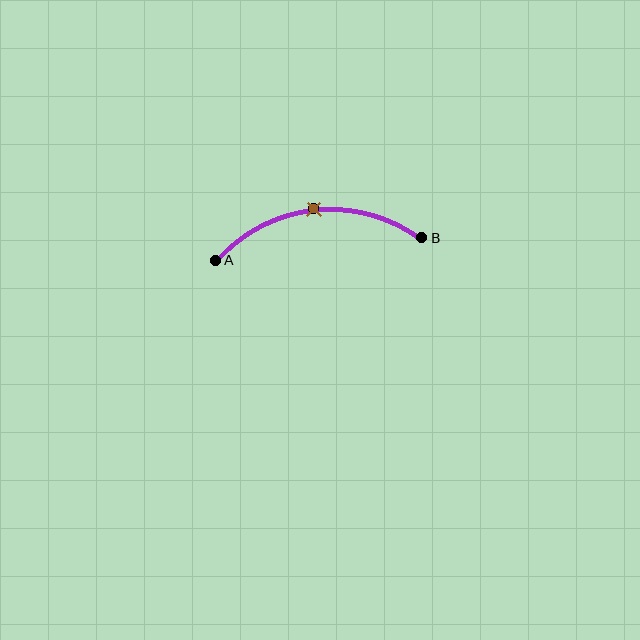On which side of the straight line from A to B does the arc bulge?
The arc bulges above the straight line connecting A and B.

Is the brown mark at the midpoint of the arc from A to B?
Yes. The brown mark lies on the arc at equal arc-length from both A and B — it is the arc midpoint.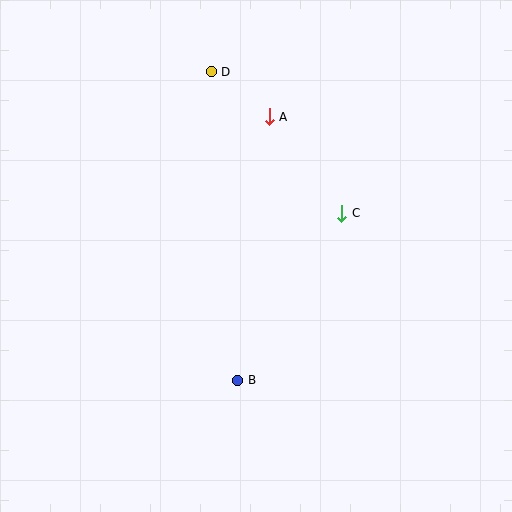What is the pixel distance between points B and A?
The distance between B and A is 266 pixels.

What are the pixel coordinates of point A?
Point A is at (269, 117).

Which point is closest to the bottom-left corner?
Point B is closest to the bottom-left corner.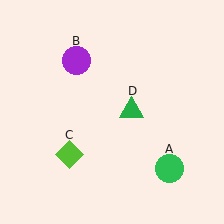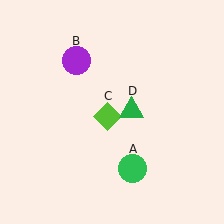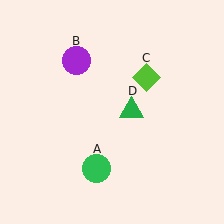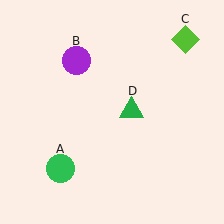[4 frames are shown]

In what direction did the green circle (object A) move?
The green circle (object A) moved left.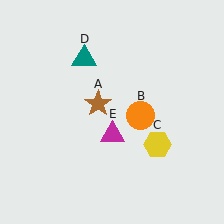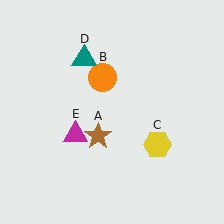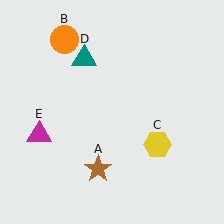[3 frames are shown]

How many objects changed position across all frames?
3 objects changed position: brown star (object A), orange circle (object B), magenta triangle (object E).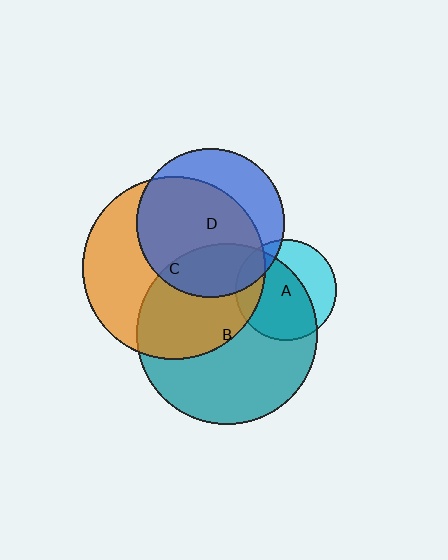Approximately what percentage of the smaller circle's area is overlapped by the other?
Approximately 20%.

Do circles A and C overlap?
Yes.